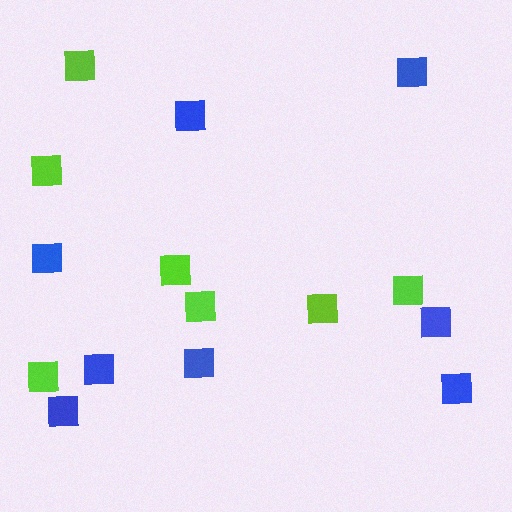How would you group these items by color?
There are 2 groups: one group of lime squares (7) and one group of blue squares (8).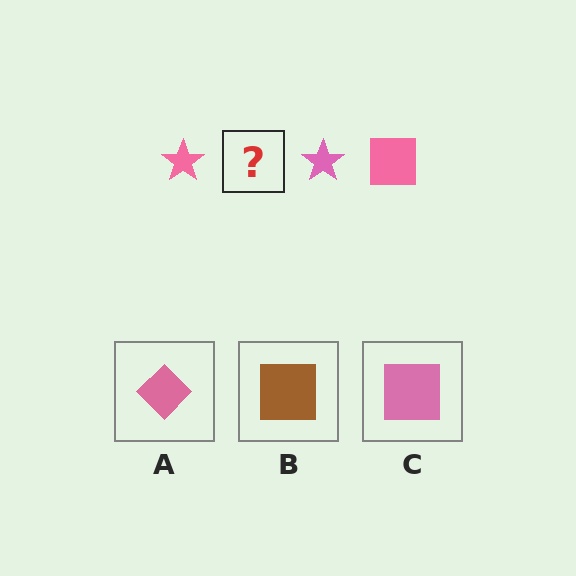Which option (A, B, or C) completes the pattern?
C.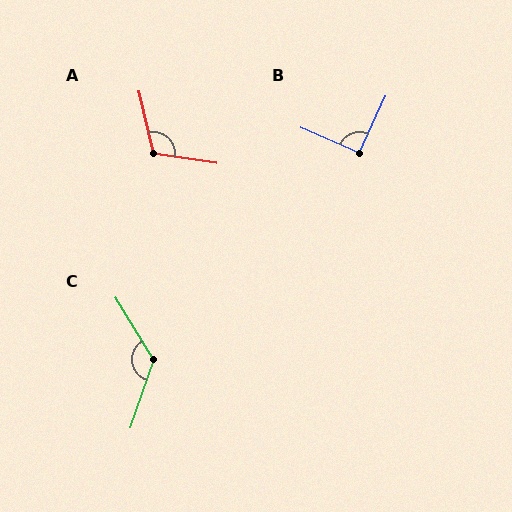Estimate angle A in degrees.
Approximately 112 degrees.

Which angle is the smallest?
B, at approximately 91 degrees.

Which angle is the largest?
C, at approximately 129 degrees.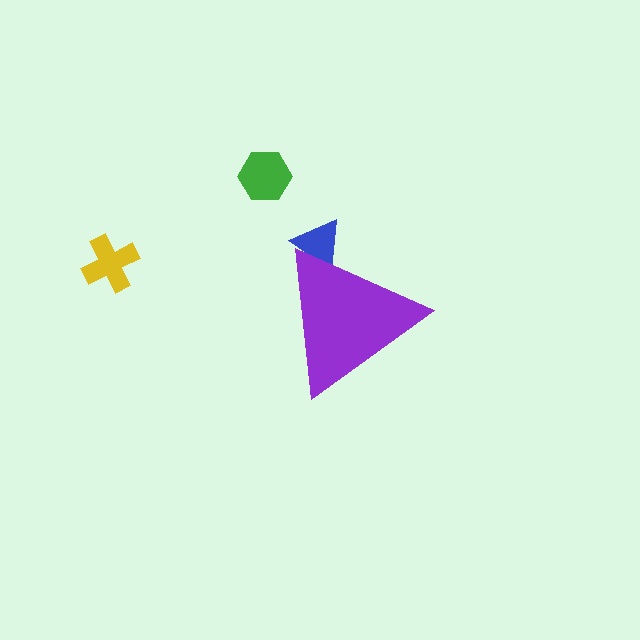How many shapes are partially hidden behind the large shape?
1 shape is partially hidden.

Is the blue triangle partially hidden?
Yes, the blue triangle is partially hidden behind the purple triangle.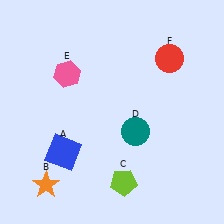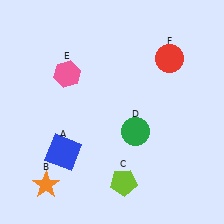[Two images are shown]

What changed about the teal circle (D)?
In Image 1, D is teal. In Image 2, it changed to green.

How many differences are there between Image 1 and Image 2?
There is 1 difference between the two images.